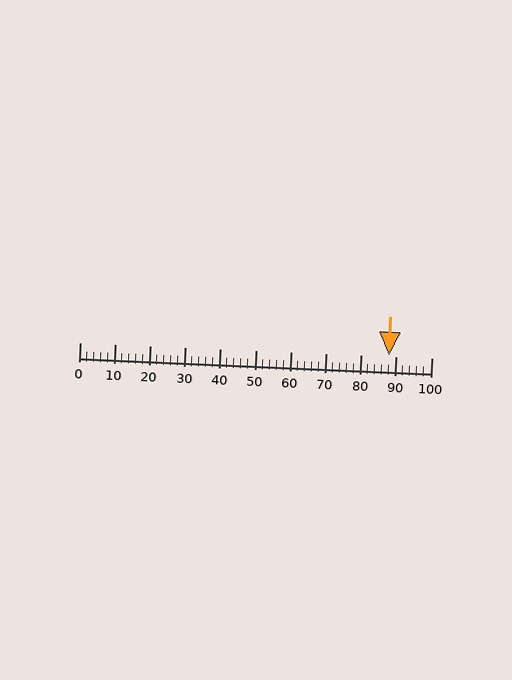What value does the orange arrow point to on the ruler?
The orange arrow points to approximately 88.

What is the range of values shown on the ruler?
The ruler shows values from 0 to 100.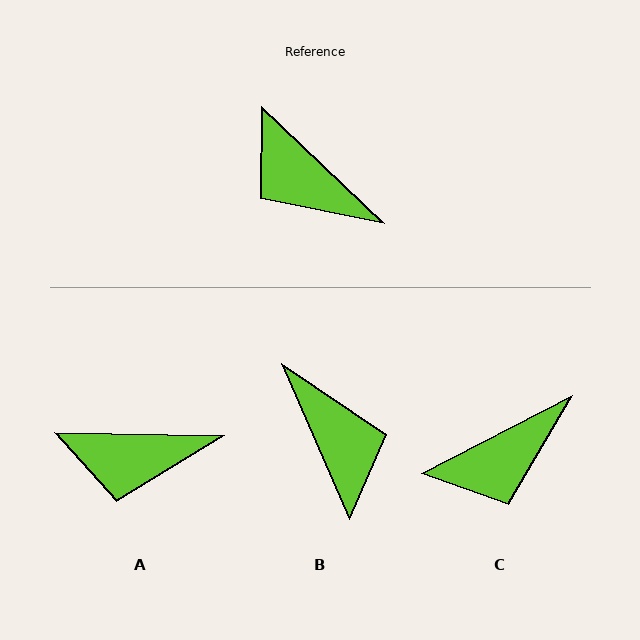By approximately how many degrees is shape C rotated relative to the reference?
Approximately 71 degrees counter-clockwise.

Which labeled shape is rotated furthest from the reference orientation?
B, about 157 degrees away.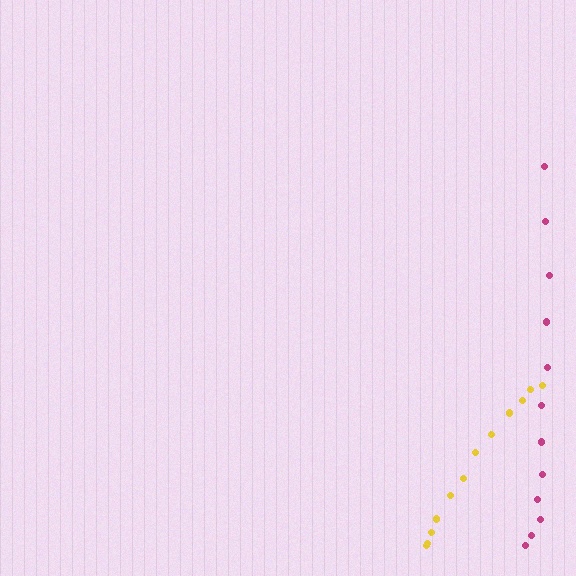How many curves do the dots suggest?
There are 2 distinct paths.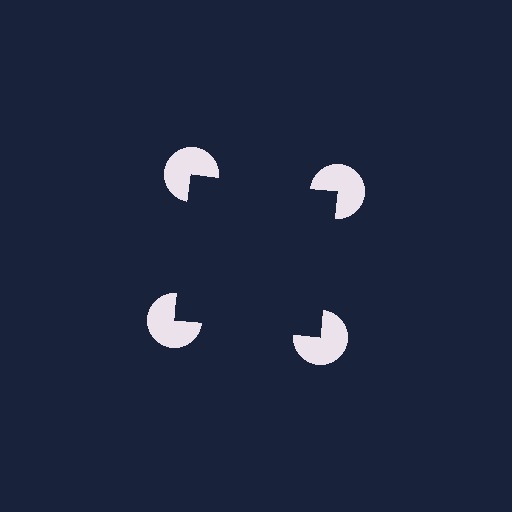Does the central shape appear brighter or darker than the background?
It typically appears slightly darker than the background, even though no actual brightness change is drawn.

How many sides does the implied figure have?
4 sides.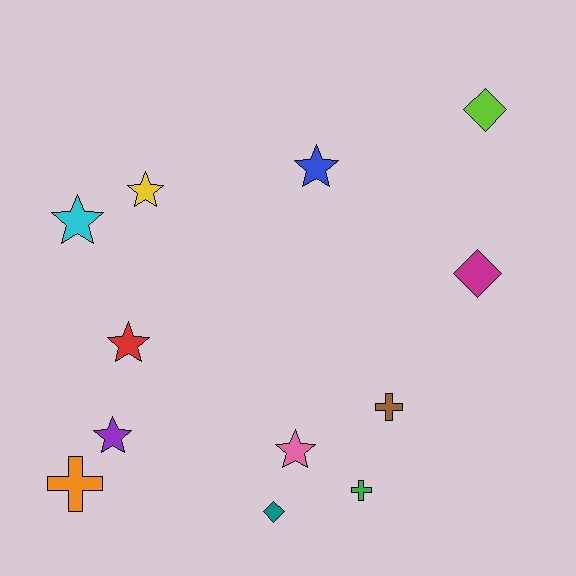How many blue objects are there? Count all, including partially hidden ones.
There is 1 blue object.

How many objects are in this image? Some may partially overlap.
There are 12 objects.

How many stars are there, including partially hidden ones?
There are 6 stars.